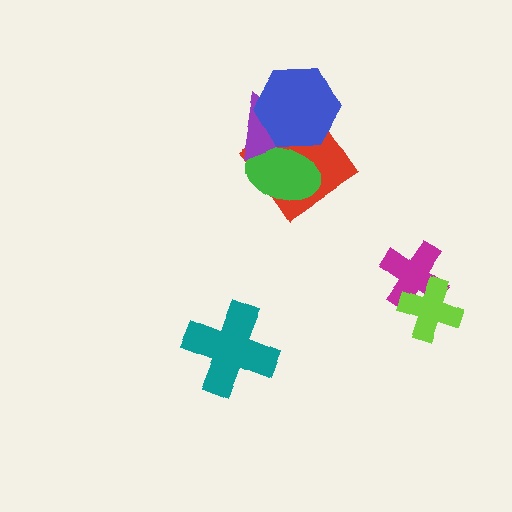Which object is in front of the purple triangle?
The blue hexagon is in front of the purple triangle.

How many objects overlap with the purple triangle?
3 objects overlap with the purple triangle.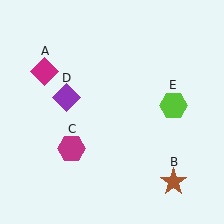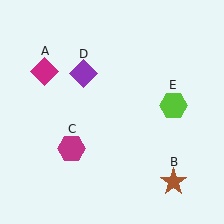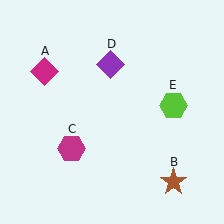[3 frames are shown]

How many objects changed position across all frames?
1 object changed position: purple diamond (object D).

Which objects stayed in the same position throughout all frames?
Magenta diamond (object A) and brown star (object B) and magenta hexagon (object C) and lime hexagon (object E) remained stationary.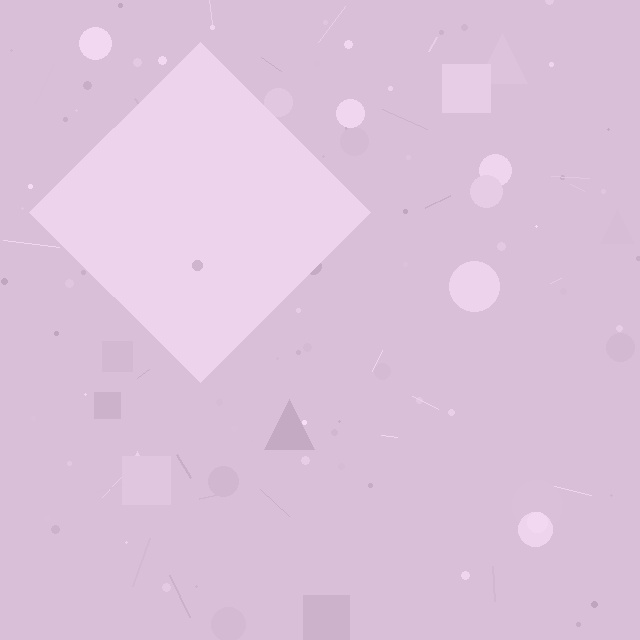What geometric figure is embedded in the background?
A diamond is embedded in the background.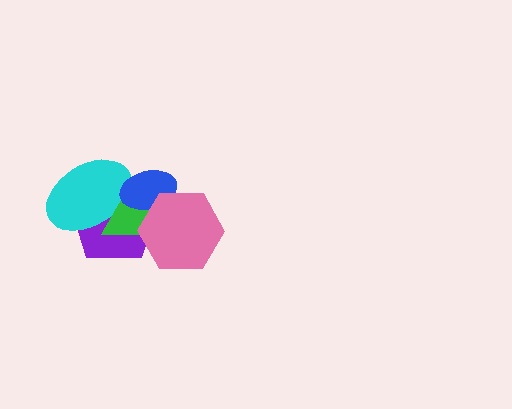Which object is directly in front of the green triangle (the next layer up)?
The blue ellipse is directly in front of the green triangle.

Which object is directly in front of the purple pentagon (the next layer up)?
The cyan ellipse is directly in front of the purple pentagon.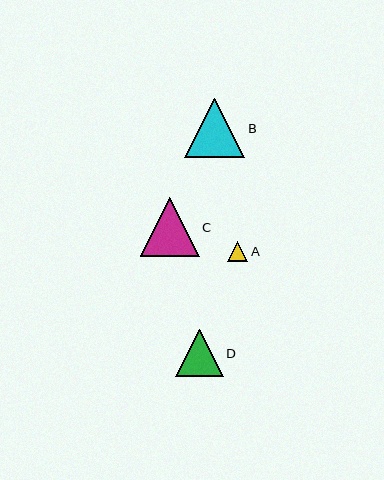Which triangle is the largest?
Triangle B is the largest with a size of approximately 60 pixels.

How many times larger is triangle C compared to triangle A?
Triangle C is approximately 2.9 times the size of triangle A.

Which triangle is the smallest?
Triangle A is the smallest with a size of approximately 20 pixels.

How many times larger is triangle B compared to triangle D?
Triangle B is approximately 1.3 times the size of triangle D.